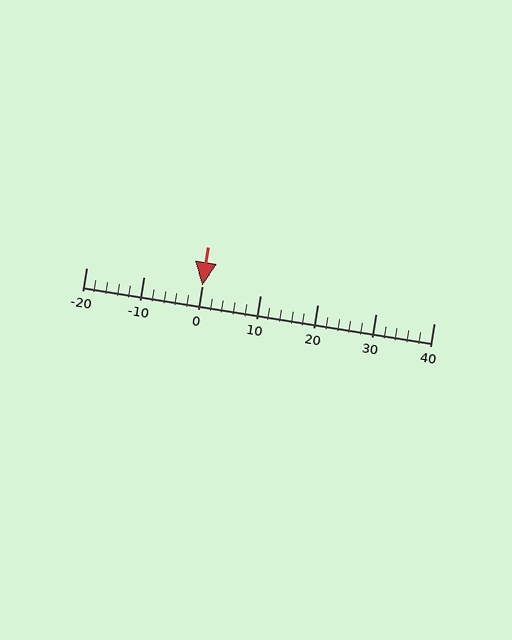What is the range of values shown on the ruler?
The ruler shows values from -20 to 40.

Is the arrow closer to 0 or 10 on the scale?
The arrow is closer to 0.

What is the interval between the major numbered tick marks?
The major tick marks are spaced 10 units apart.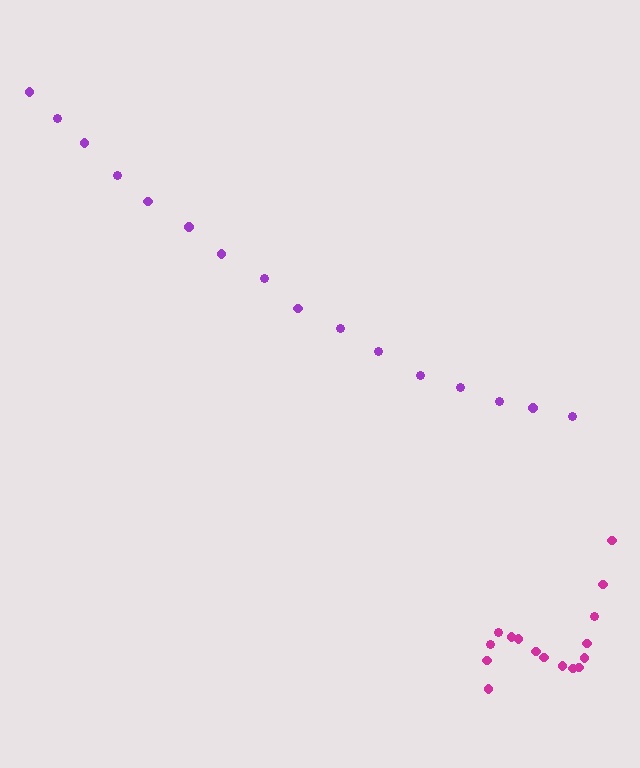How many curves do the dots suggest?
There are 2 distinct paths.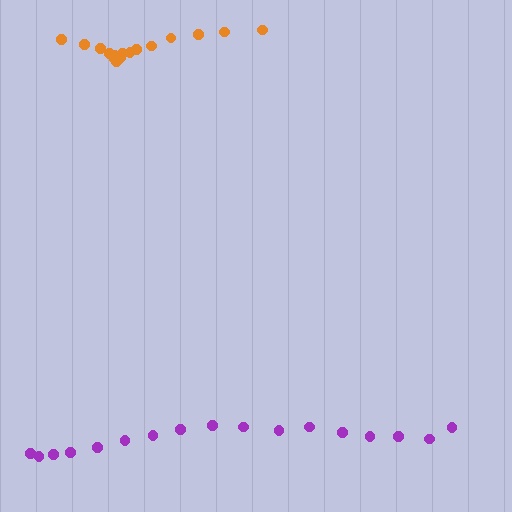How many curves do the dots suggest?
There are 2 distinct paths.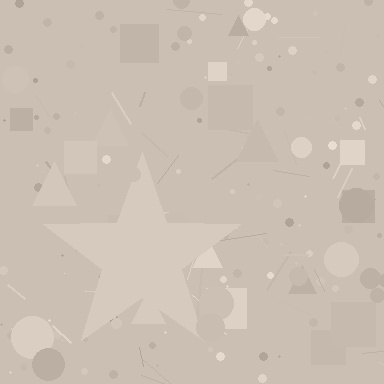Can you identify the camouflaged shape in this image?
The camouflaged shape is a star.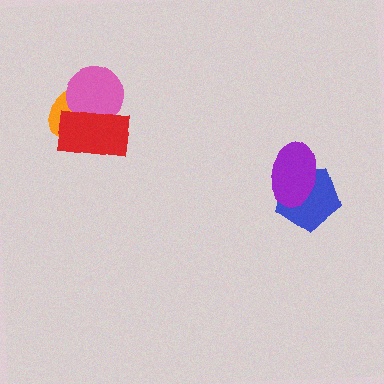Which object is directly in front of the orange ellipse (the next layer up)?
The pink circle is directly in front of the orange ellipse.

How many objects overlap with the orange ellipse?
2 objects overlap with the orange ellipse.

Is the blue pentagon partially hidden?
Yes, it is partially covered by another shape.